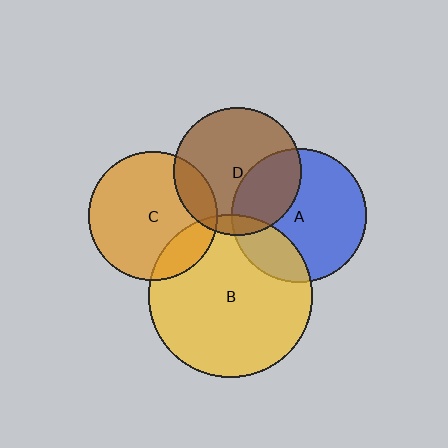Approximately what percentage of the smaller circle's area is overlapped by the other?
Approximately 15%.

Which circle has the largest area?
Circle B (yellow).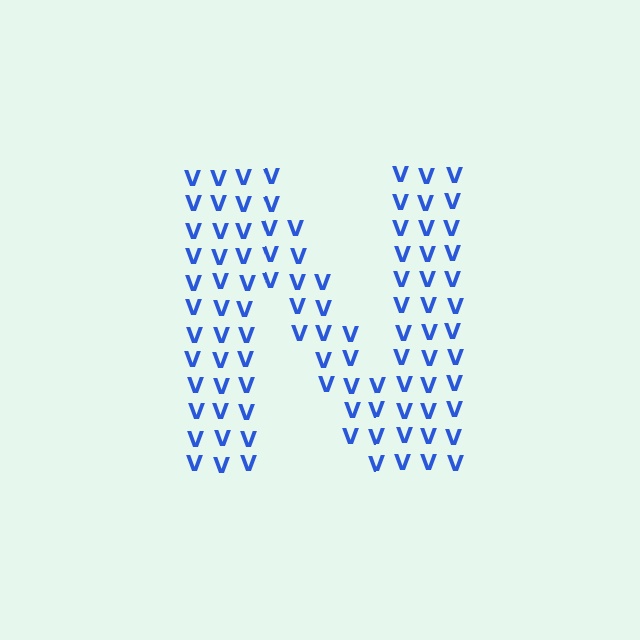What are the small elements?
The small elements are letter V's.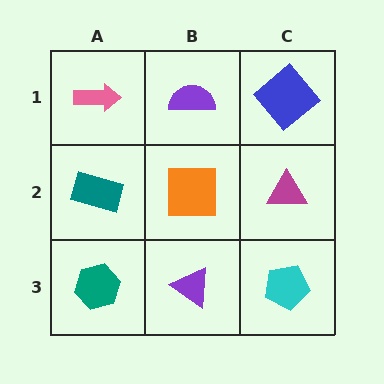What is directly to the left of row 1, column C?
A purple semicircle.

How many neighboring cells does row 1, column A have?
2.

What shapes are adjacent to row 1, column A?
A teal rectangle (row 2, column A), a purple semicircle (row 1, column B).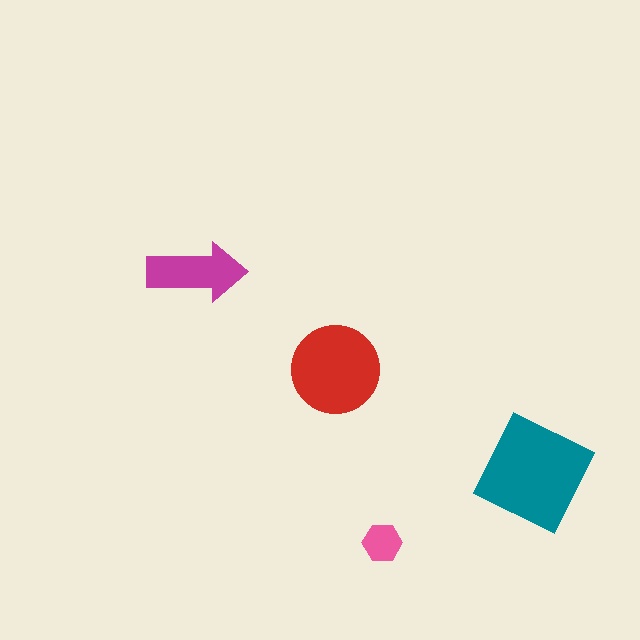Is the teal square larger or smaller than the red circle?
Larger.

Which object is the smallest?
The pink hexagon.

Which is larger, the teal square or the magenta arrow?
The teal square.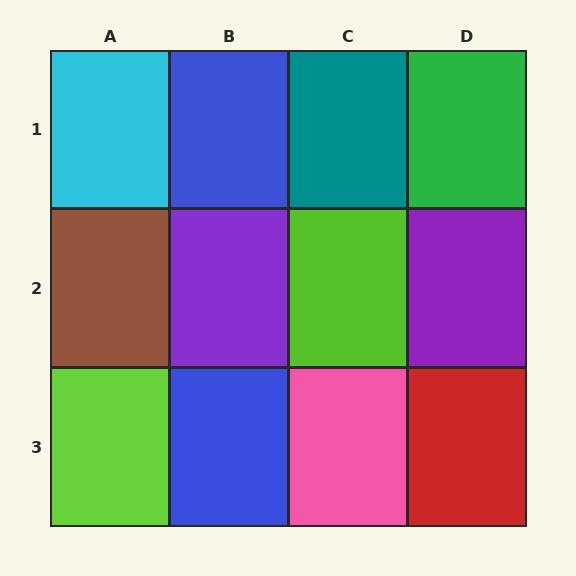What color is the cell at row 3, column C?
Pink.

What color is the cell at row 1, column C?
Teal.